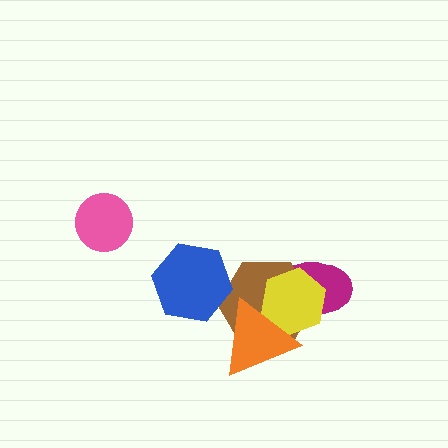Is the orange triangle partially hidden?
No, no other shape covers it.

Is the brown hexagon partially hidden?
Yes, it is partially covered by another shape.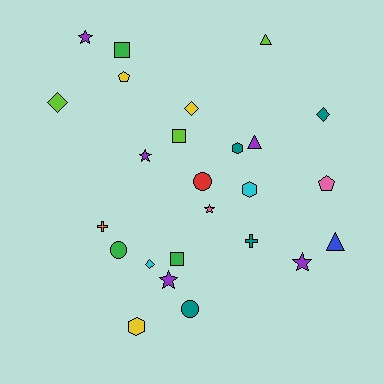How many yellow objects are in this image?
There are 3 yellow objects.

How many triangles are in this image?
There are 3 triangles.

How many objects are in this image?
There are 25 objects.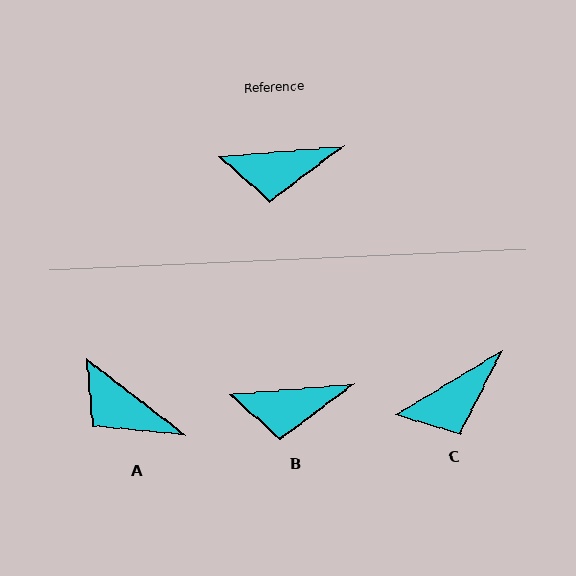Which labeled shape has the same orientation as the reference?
B.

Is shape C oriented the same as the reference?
No, it is off by about 26 degrees.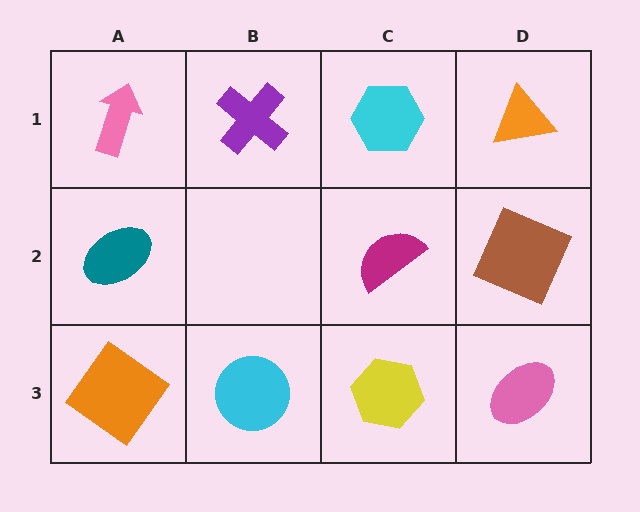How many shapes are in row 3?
4 shapes.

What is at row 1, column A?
A pink arrow.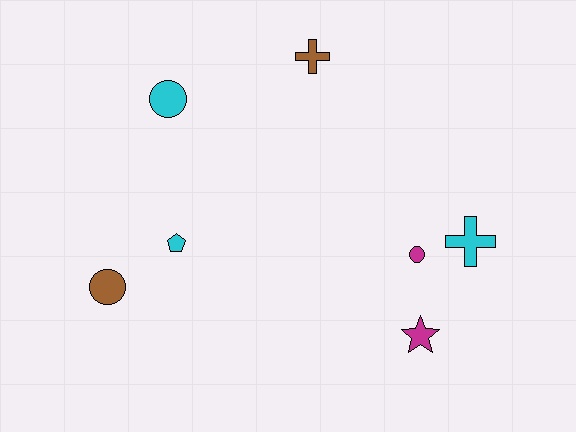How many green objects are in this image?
There are no green objects.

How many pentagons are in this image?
There is 1 pentagon.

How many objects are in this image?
There are 7 objects.